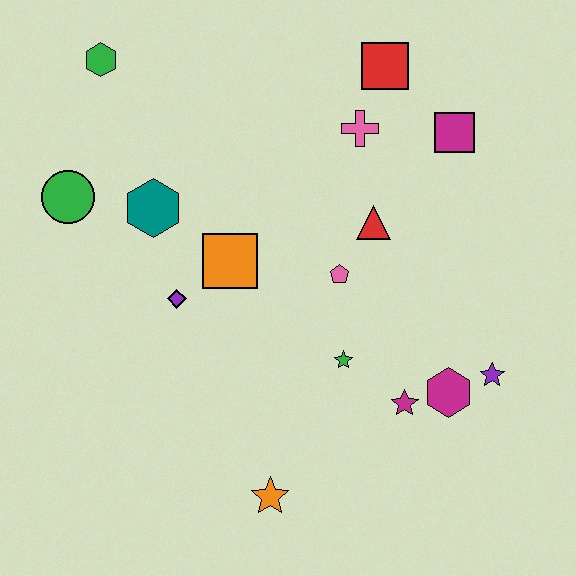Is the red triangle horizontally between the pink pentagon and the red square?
Yes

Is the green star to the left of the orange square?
No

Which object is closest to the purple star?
The magenta hexagon is closest to the purple star.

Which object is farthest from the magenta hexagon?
The green hexagon is farthest from the magenta hexagon.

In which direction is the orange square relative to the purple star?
The orange square is to the left of the purple star.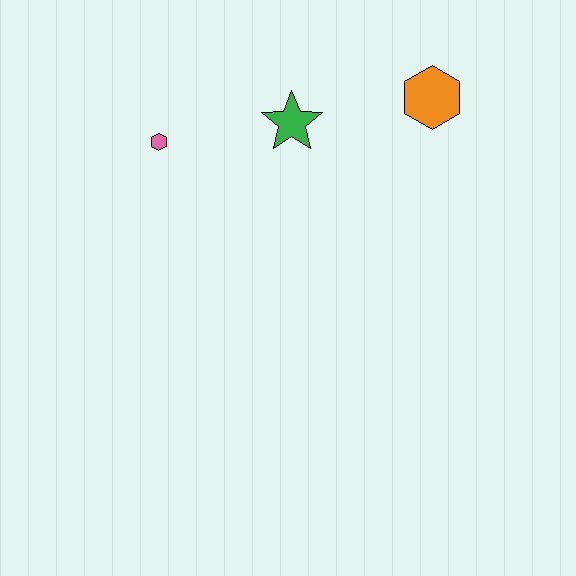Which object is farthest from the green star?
The orange hexagon is farthest from the green star.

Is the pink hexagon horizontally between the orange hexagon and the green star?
No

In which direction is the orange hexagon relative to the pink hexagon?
The orange hexagon is to the right of the pink hexagon.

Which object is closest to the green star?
The pink hexagon is closest to the green star.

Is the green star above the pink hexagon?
Yes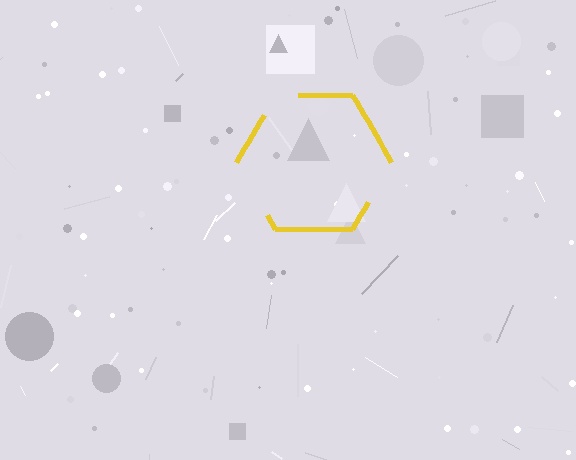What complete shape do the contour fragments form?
The contour fragments form a hexagon.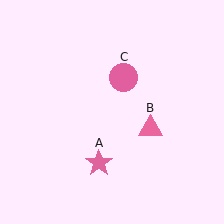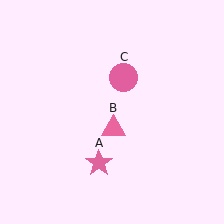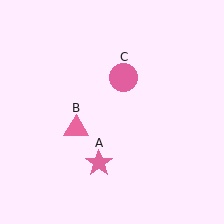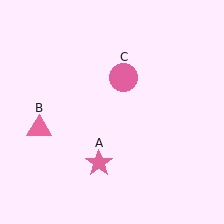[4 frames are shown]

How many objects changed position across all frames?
1 object changed position: pink triangle (object B).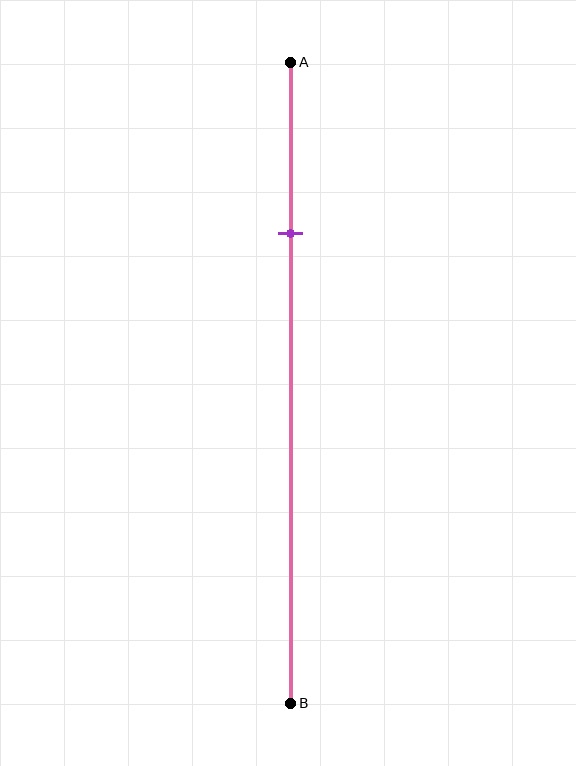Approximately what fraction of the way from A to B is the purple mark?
The purple mark is approximately 25% of the way from A to B.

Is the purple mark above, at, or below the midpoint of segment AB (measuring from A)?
The purple mark is above the midpoint of segment AB.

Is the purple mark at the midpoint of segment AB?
No, the mark is at about 25% from A, not at the 50% midpoint.